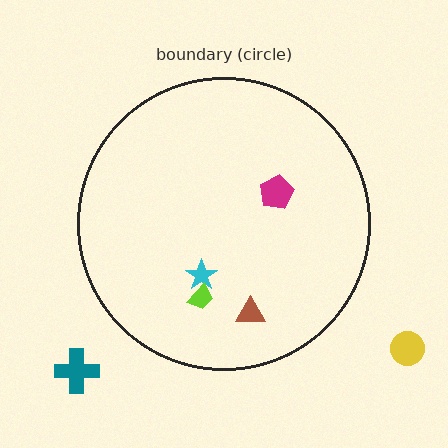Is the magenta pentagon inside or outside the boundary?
Inside.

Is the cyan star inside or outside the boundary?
Inside.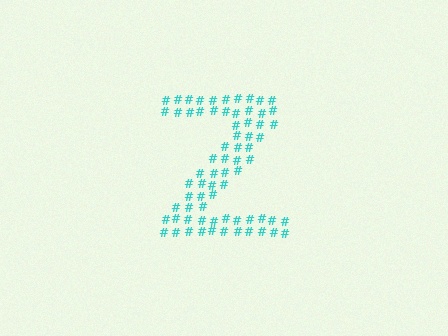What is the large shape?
The large shape is the letter Z.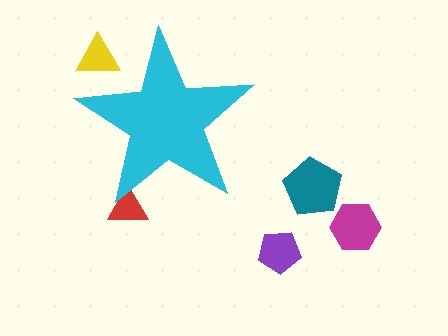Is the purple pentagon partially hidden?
No, the purple pentagon is fully visible.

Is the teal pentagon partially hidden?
No, the teal pentagon is fully visible.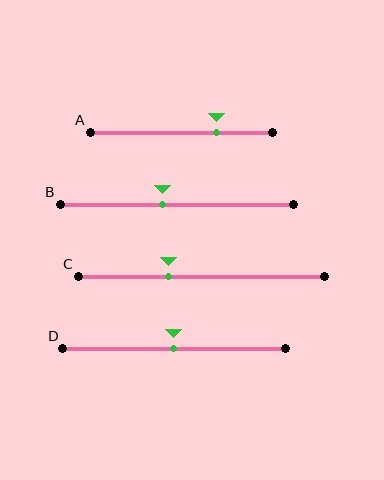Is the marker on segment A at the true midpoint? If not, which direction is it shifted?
No, the marker on segment A is shifted to the right by about 19% of the segment length.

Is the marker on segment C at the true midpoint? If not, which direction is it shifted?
No, the marker on segment C is shifted to the left by about 13% of the segment length.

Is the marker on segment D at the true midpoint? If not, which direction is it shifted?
Yes, the marker on segment D is at the true midpoint.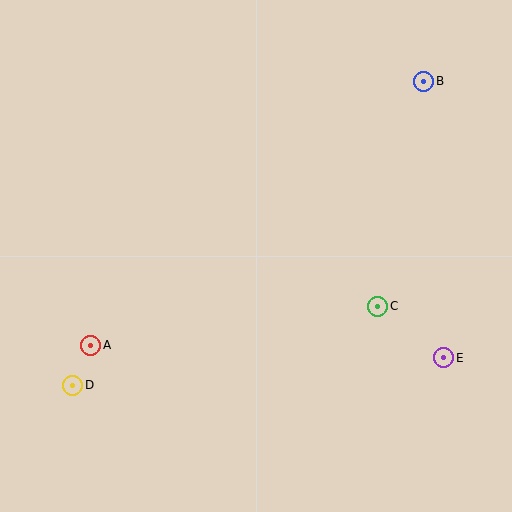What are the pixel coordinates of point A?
Point A is at (91, 345).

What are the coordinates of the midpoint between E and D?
The midpoint between E and D is at (258, 371).